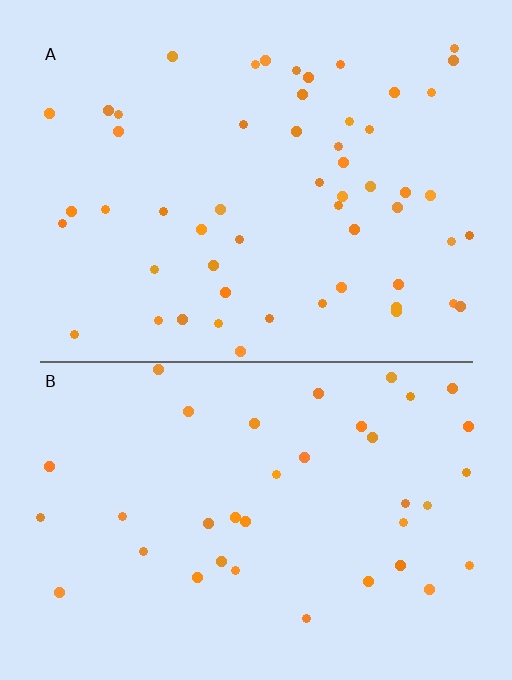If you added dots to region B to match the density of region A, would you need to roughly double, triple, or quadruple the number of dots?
Approximately double.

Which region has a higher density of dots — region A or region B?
A (the top).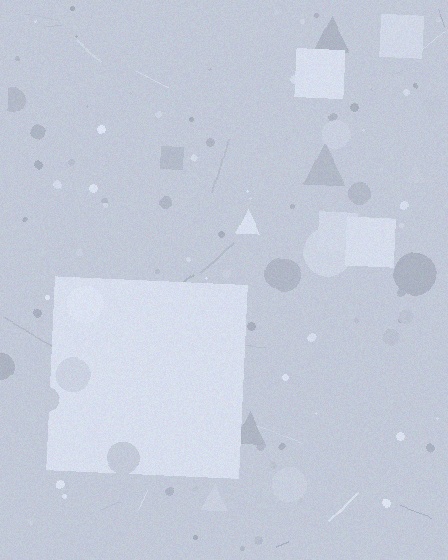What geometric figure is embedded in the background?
A square is embedded in the background.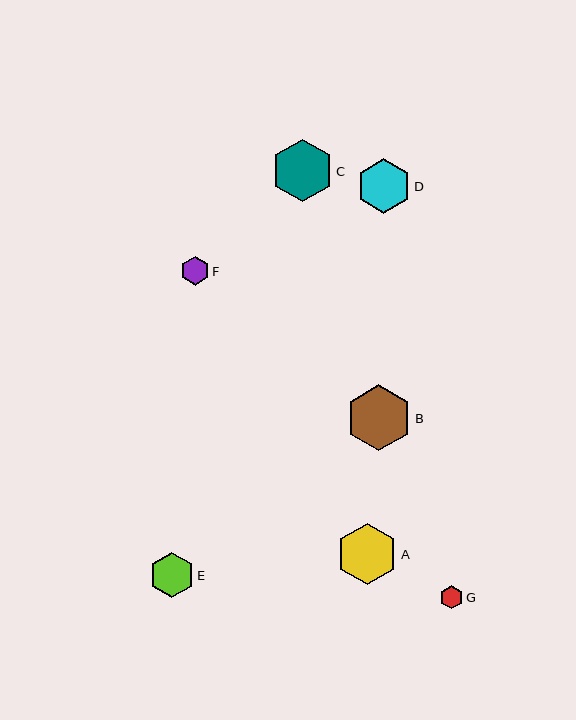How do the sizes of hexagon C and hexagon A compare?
Hexagon C and hexagon A are approximately the same size.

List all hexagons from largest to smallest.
From largest to smallest: B, C, A, D, E, F, G.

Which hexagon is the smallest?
Hexagon G is the smallest with a size of approximately 23 pixels.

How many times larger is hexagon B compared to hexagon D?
Hexagon B is approximately 1.2 times the size of hexagon D.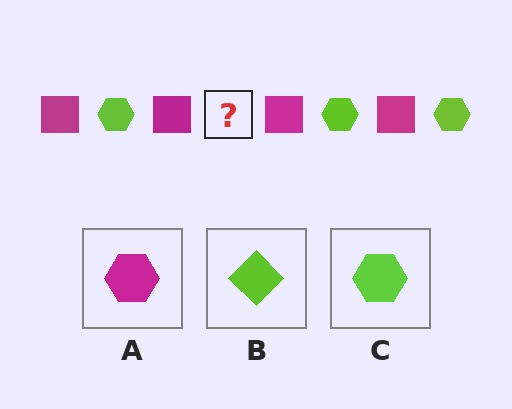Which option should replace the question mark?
Option C.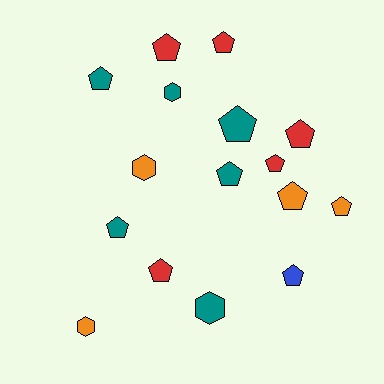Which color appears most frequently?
Teal, with 6 objects.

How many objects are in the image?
There are 16 objects.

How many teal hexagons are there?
There are 2 teal hexagons.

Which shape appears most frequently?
Pentagon, with 12 objects.